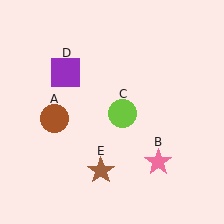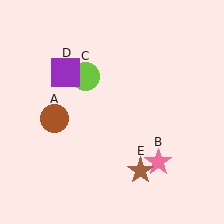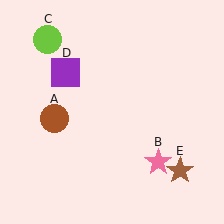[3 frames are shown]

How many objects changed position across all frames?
2 objects changed position: lime circle (object C), brown star (object E).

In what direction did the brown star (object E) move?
The brown star (object E) moved right.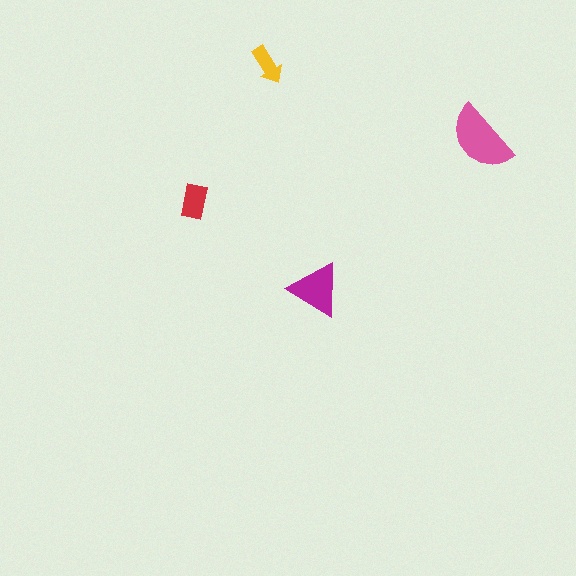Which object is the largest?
The pink semicircle.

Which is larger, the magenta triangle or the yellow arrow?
The magenta triangle.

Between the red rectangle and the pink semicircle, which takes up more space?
The pink semicircle.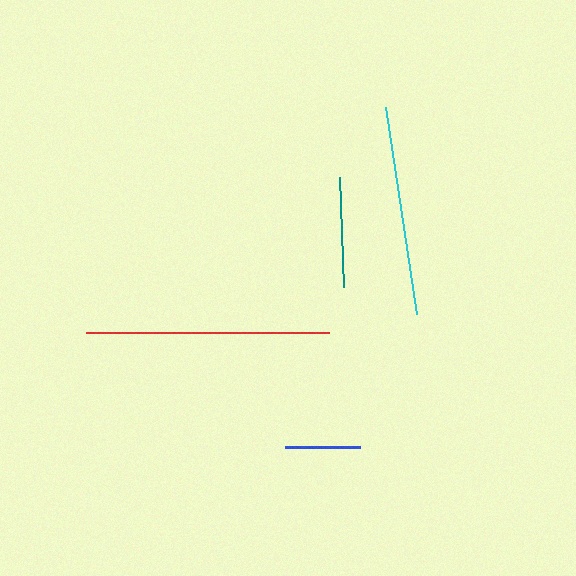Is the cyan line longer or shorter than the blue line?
The cyan line is longer than the blue line.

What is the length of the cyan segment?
The cyan segment is approximately 210 pixels long.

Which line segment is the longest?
The red line is the longest at approximately 243 pixels.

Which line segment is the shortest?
The blue line is the shortest at approximately 75 pixels.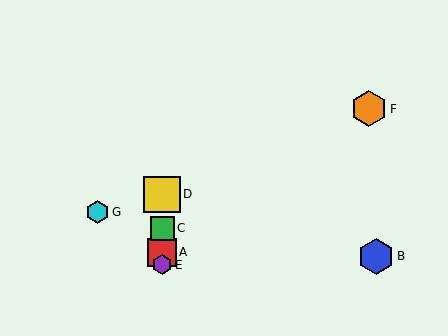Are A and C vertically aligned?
Yes, both are at x≈162.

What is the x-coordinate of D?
Object D is at x≈162.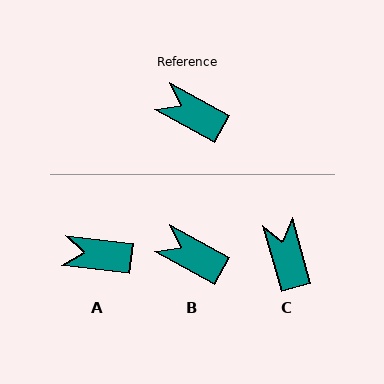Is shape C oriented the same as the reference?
No, it is off by about 45 degrees.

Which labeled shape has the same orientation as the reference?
B.